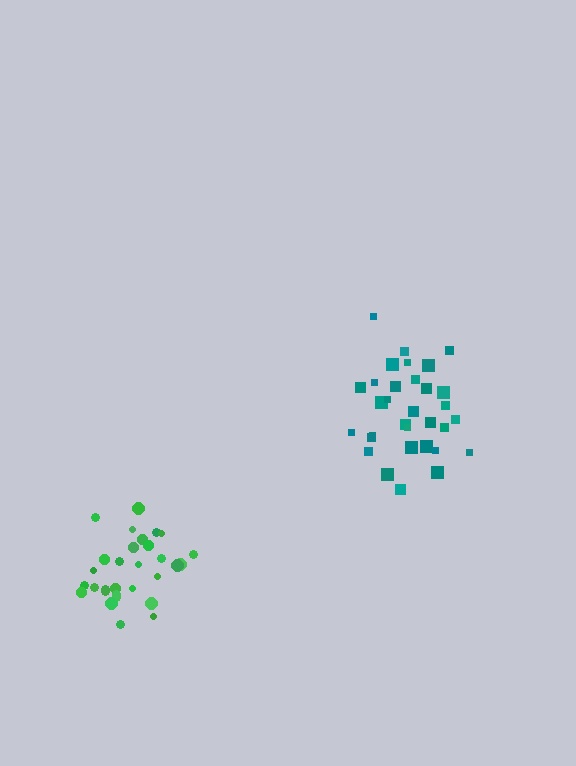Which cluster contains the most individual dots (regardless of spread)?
Teal (32).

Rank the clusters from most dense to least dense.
green, teal.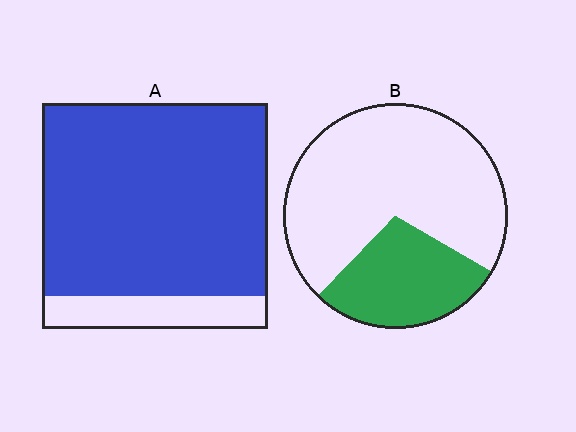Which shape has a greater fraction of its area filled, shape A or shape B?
Shape A.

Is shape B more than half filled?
No.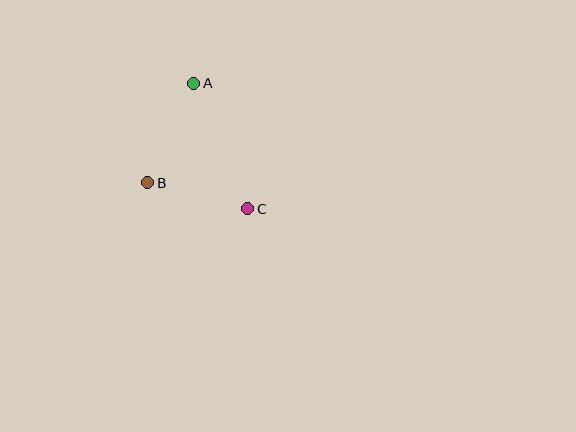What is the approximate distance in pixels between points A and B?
The distance between A and B is approximately 110 pixels.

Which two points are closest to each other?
Points B and C are closest to each other.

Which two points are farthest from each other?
Points A and C are farthest from each other.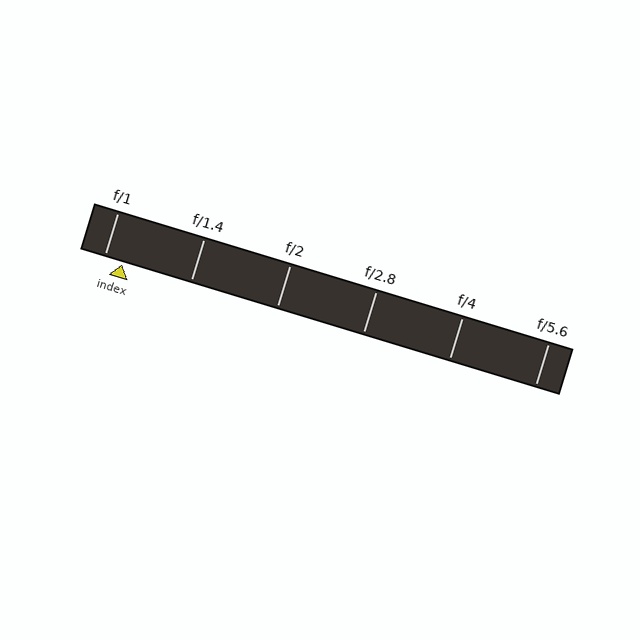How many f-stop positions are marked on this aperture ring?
There are 6 f-stop positions marked.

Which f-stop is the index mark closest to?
The index mark is closest to f/1.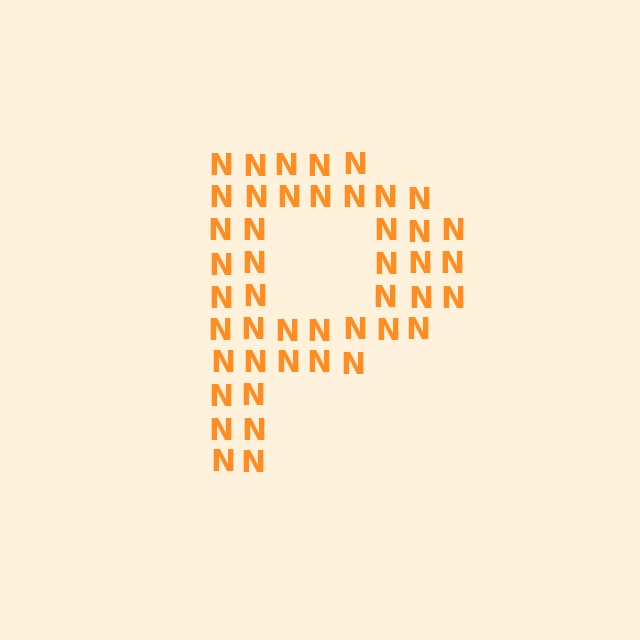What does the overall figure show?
The overall figure shows the letter P.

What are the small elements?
The small elements are letter N's.